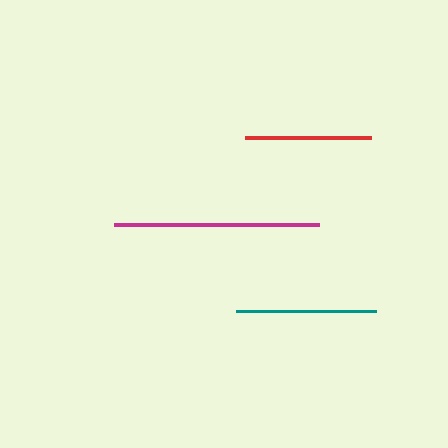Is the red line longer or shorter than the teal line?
The teal line is longer than the red line.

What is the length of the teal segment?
The teal segment is approximately 140 pixels long.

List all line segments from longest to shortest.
From longest to shortest: magenta, teal, red.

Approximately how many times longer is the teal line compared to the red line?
The teal line is approximately 1.1 times the length of the red line.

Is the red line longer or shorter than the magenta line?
The magenta line is longer than the red line.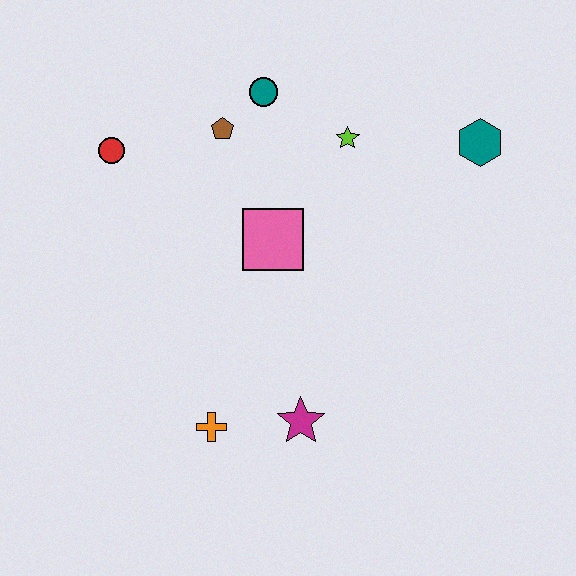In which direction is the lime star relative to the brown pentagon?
The lime star is to the right of the brown pentagon.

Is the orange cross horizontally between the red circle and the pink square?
Yes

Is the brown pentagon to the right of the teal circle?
No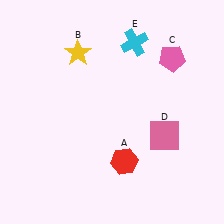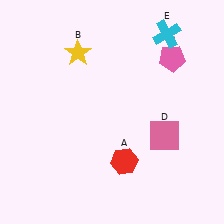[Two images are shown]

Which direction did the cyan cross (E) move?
The cyan cross (E) moved right.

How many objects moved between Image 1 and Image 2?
1 object moved between the two images.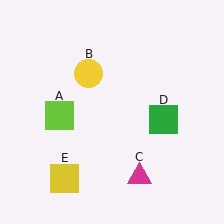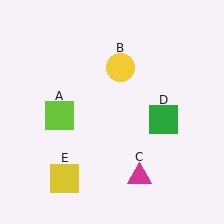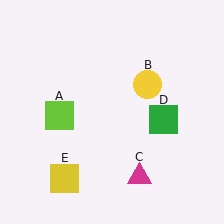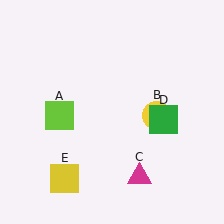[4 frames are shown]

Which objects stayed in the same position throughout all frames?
Lime square (object A) and magenta triangle (object C) and green square (object D) and yellow square (object E) remained stationary.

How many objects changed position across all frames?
1 object changed position: yellow circle (object B).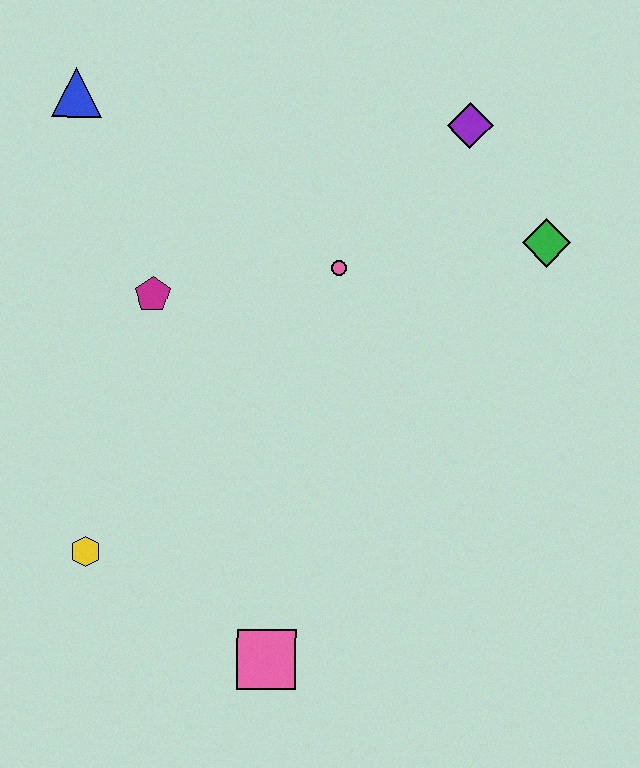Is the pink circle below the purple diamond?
Yes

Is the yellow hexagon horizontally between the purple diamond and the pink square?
No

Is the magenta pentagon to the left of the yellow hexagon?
No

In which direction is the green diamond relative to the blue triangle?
The green diamond is to the right of the blue triangle.